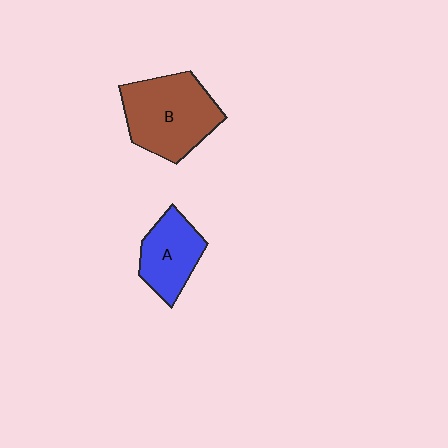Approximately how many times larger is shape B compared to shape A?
Approximately 1.6 times.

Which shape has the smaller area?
Shape A (blue).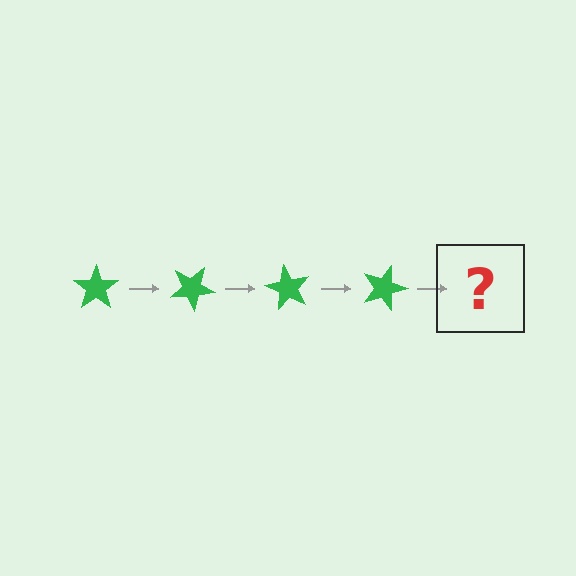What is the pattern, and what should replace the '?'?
The pattern is that the star rotates 30 degrees each step. The '?' should be a green star rotated 120 degrees.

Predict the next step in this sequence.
The next step is a green star rotated 120 degrees.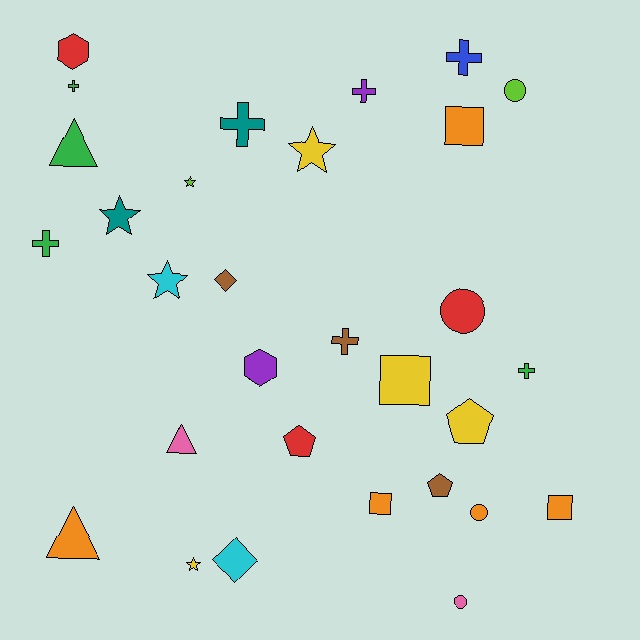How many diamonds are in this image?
There are 2 diamonds.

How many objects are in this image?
There are 30 objects.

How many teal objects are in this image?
There are 2 teal objects.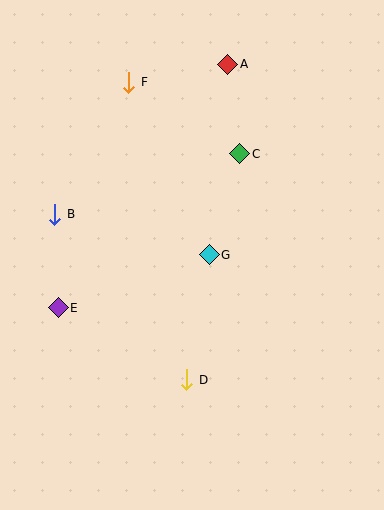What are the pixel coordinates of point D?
Point D is at (186, 380).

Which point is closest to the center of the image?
Point G at (209, 255) is closest to the center.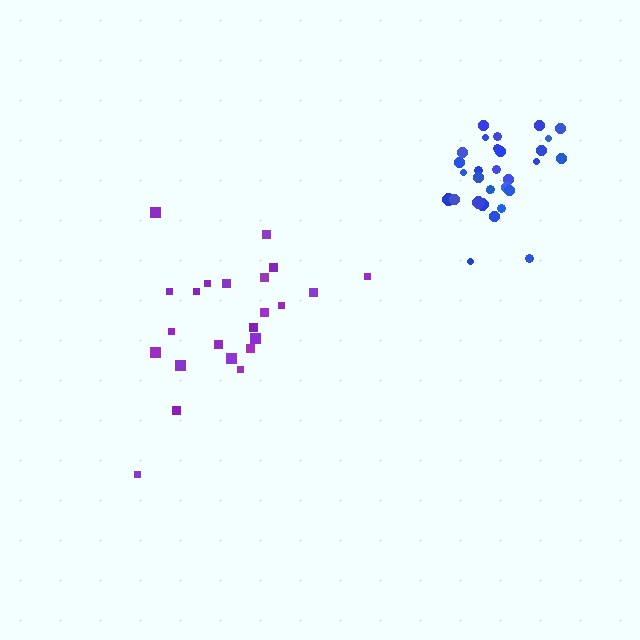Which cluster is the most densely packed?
Blue.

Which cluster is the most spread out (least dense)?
Purple.